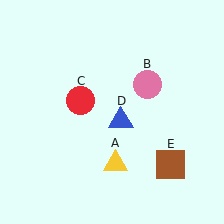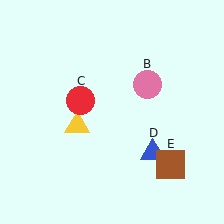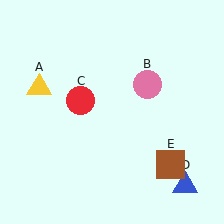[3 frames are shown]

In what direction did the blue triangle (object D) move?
The blue triangle (object D) moved down and to the right.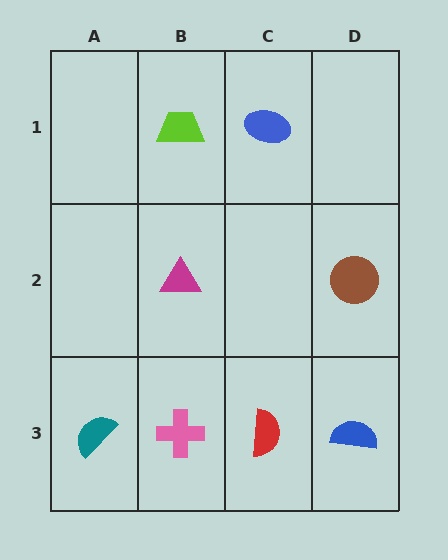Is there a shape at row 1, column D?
No, that cell is empty.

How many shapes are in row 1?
2 shapes.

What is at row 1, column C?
A blue ellipse.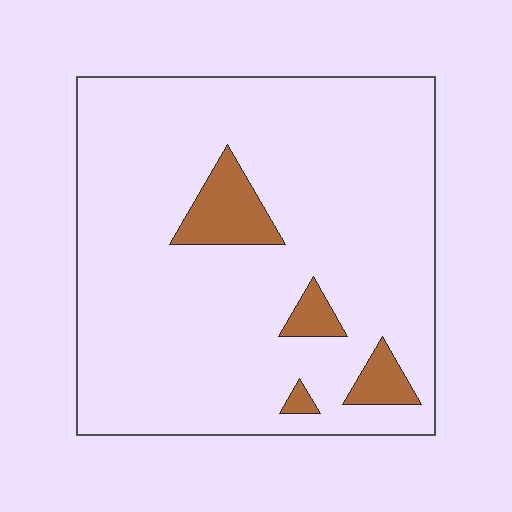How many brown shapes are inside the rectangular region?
4.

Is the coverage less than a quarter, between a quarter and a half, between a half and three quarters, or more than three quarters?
Less than a quarter.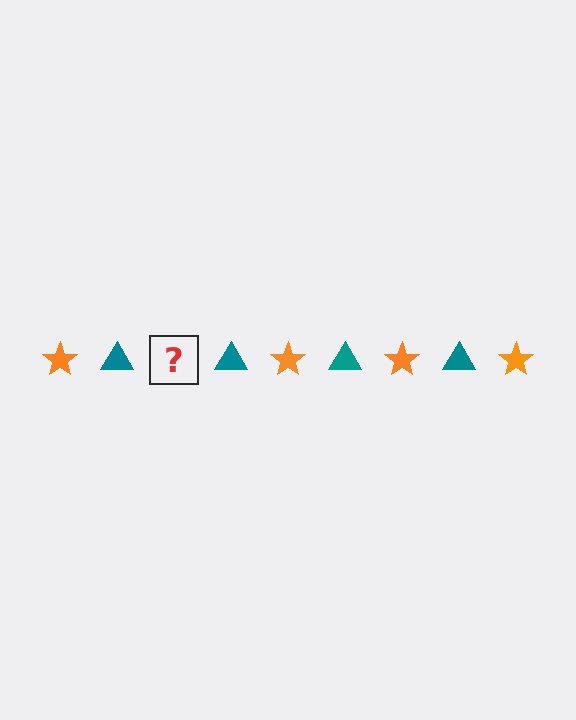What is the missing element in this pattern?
The missing element is an orange star.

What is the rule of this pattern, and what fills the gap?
The rule is that the pattern alternates between orange star and teal triangle. The gap should be filled with an orange star.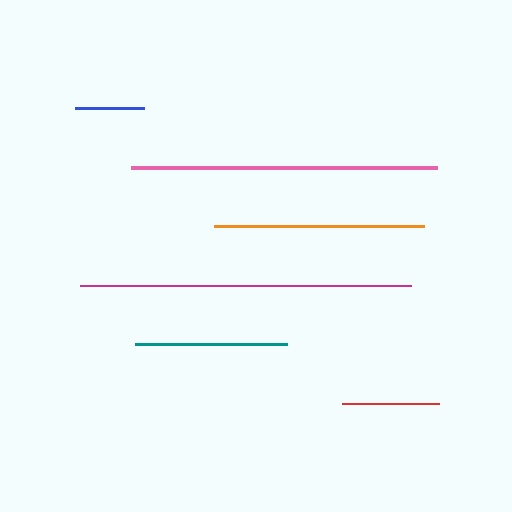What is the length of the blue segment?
The blue segment is approximately 69 pixels long.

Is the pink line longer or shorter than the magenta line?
The magenta line is longer than the pink line.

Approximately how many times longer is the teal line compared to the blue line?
The teal line is approximately 2.2 times the length of the blue line.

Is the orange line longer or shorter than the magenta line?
The magenta line is longer than the orange line.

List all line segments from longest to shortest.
From longest to shortest: magenta, pink, orange, teal, red, blue.